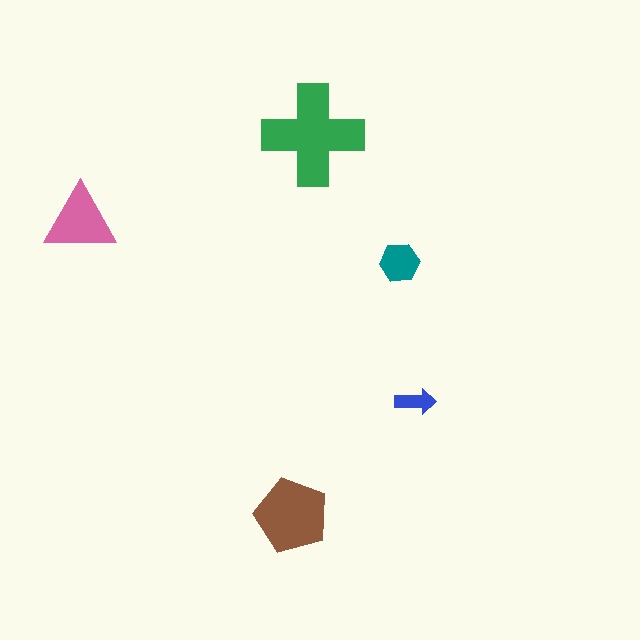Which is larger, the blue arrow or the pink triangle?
The pink triangle.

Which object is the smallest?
The blue arrow.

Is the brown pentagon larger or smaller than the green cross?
Smaller.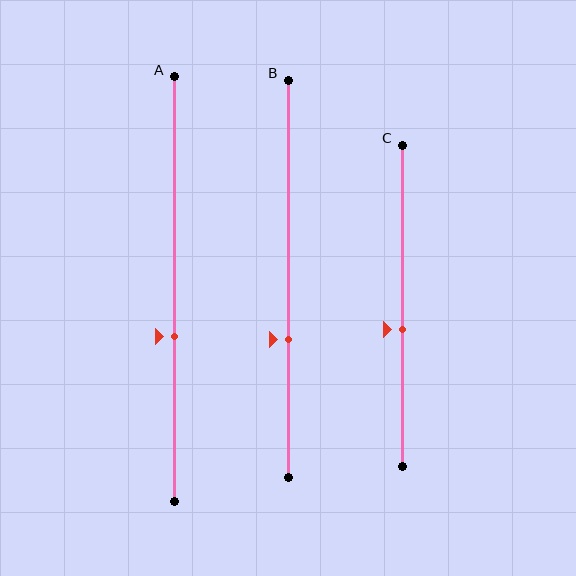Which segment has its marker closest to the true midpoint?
Segment C has its marker closest to the true midpoint.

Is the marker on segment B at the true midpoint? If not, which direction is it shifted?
No, the marker on segment B is shifted downward by about 15% of the segment length.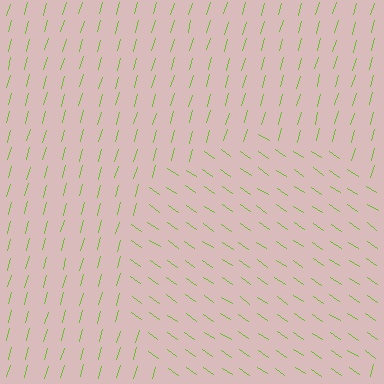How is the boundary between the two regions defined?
The boundary is defined purely by a change in line orientation (approximately 71 degrees difference). All lines are the same color and thickness.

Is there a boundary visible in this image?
Yes, there is a texture boundary formed by a change in line orientation.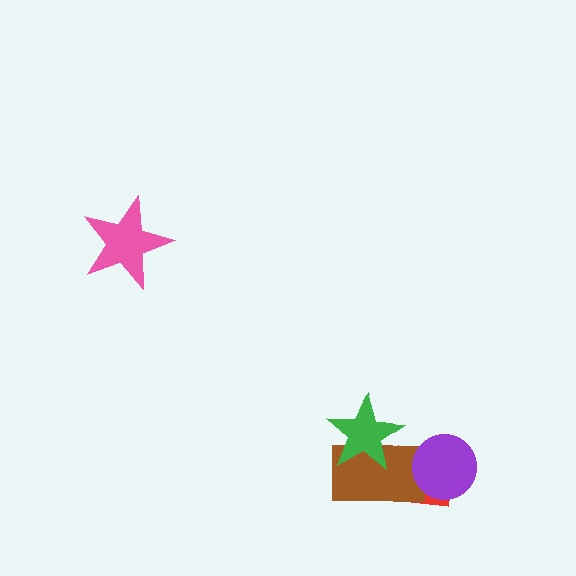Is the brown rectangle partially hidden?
Yes, it is partially covered by another shape.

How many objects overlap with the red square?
2 objects overlap with the red square.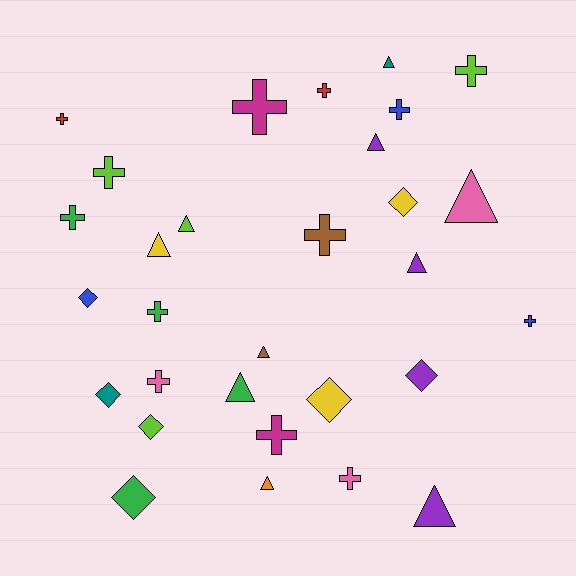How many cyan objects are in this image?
There are no cyan objects.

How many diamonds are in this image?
There are 7 diamonds.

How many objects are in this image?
There are 30 objects.